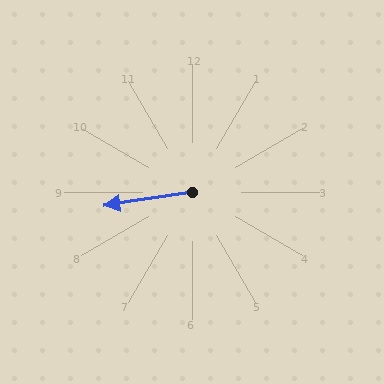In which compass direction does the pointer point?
West.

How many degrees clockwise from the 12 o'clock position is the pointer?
Approximately 261 degrees.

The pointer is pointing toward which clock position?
Roughly 9 o'clock.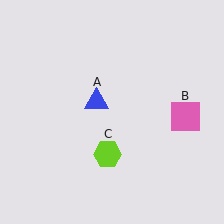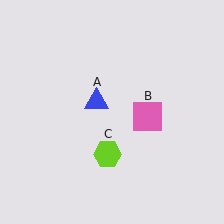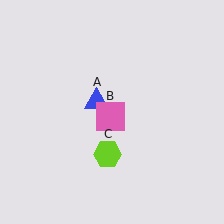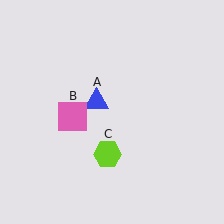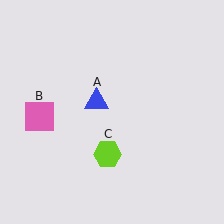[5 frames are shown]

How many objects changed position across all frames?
1 object changed position: pink square (object B).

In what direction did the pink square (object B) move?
The pink square (object B) moved left.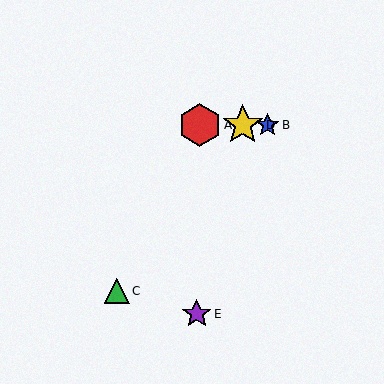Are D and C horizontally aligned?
No, D is at y≈125 and C is at y≈291.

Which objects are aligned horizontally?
Objects A, B, D are aligned horizontally.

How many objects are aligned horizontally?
3 objects (A, B, D) are aligned horizontally.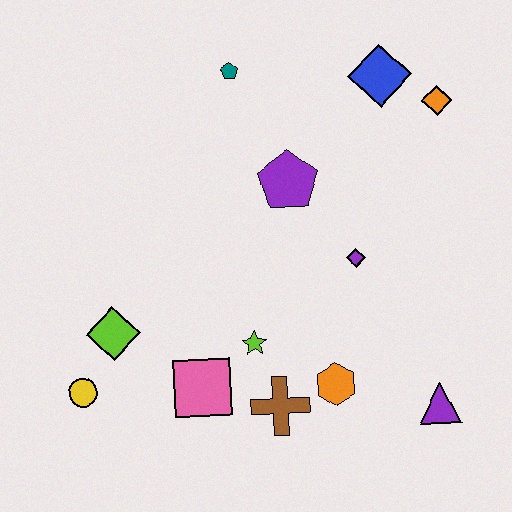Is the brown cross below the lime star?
Yes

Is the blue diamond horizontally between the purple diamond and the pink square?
No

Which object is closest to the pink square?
The lime star is closest to the pink square.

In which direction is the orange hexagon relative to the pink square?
The orange hexagon is to the right of the pink square.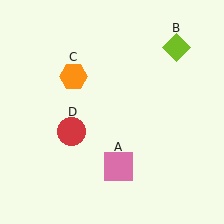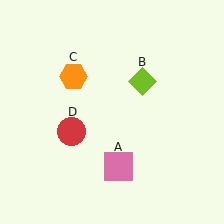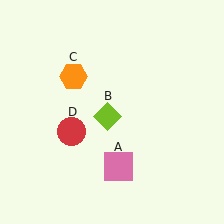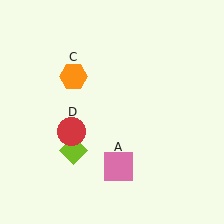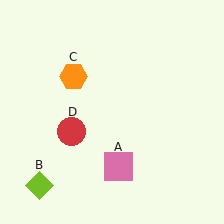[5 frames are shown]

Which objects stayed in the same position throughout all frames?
Pink square (object A) and orange hexagon (object C) and red circle (object D) remained stationary.